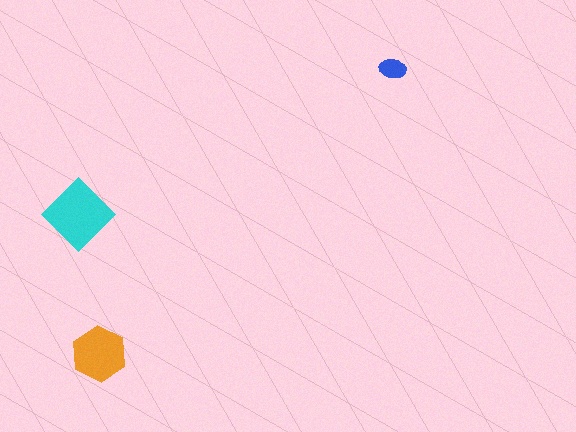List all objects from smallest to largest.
The blue ellipse, the orange hexagon, the cyan diamond.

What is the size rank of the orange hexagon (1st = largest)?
2nd.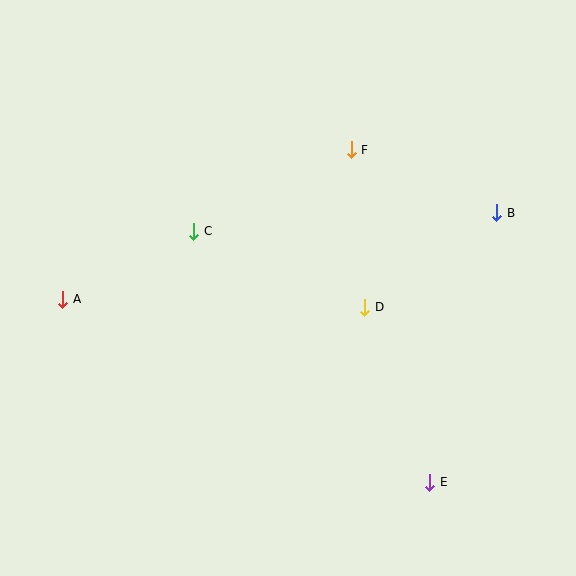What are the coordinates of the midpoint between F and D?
The midpoint between F and D is at (358, 229).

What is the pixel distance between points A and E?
The distance between A and E is 410 pixels.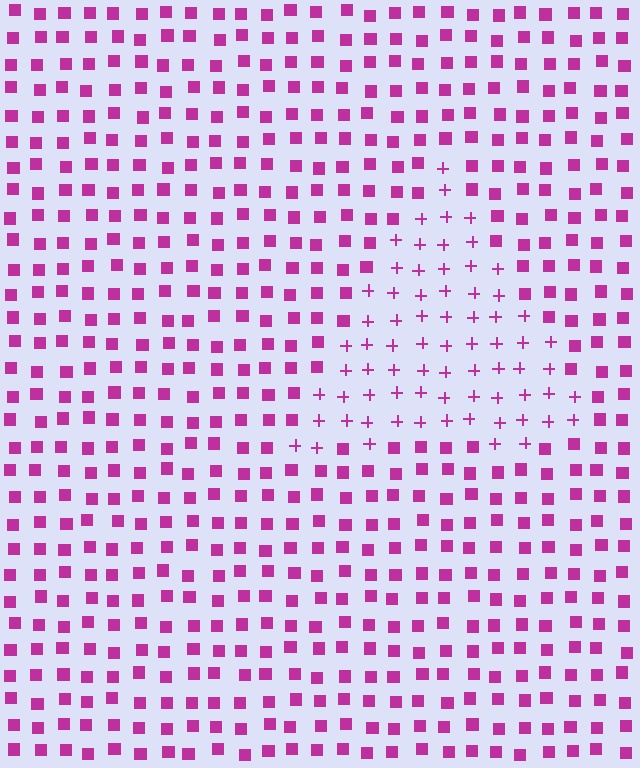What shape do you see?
I see a triangle.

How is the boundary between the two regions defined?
The boundary is defined by a change in element shape: plus signs inside vs. squares outside. All elements share the same color and spacing.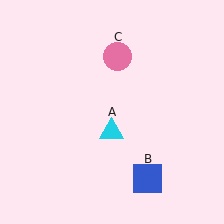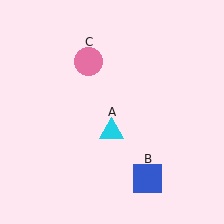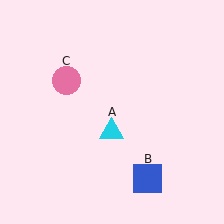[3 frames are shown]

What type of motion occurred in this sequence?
The pink circle (object C) rotated counterclockwise around the center of the scene.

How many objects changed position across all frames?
1 object changed position: pink circle (object C).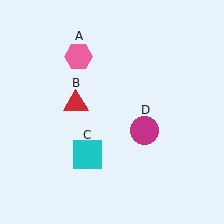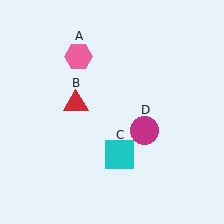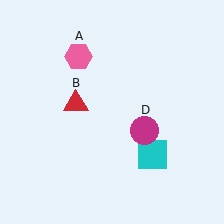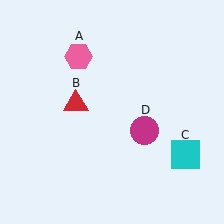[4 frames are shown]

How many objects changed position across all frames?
1 object changed position: cyan square (object C).